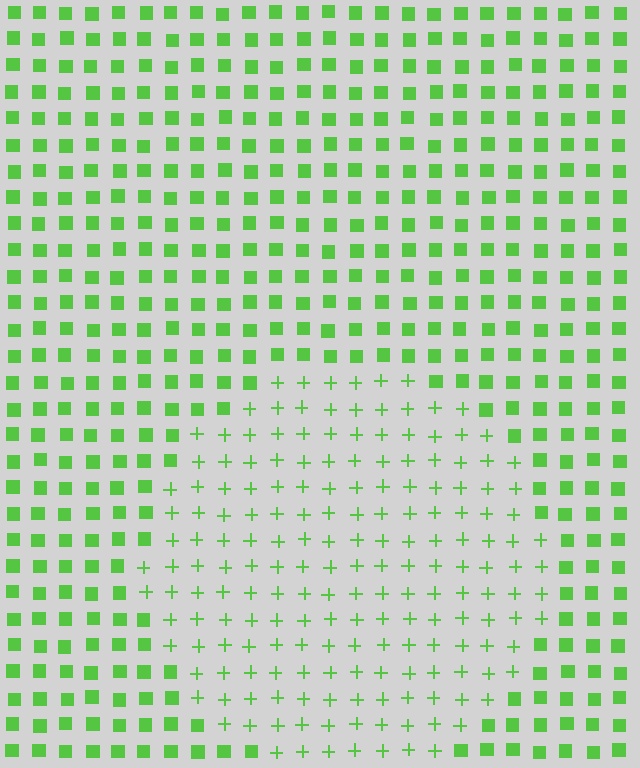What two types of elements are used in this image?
The image uses plus signs inside the circle region and squares outside it.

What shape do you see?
I see a circle.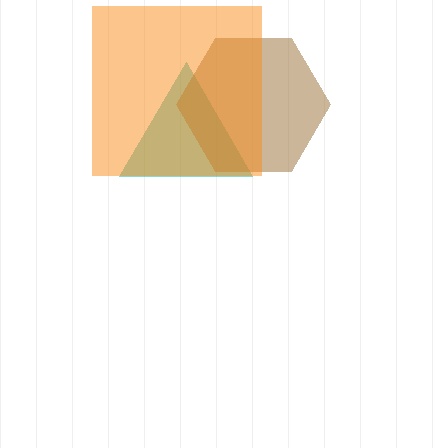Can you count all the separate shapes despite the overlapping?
Yes, there are 3 separate shapes.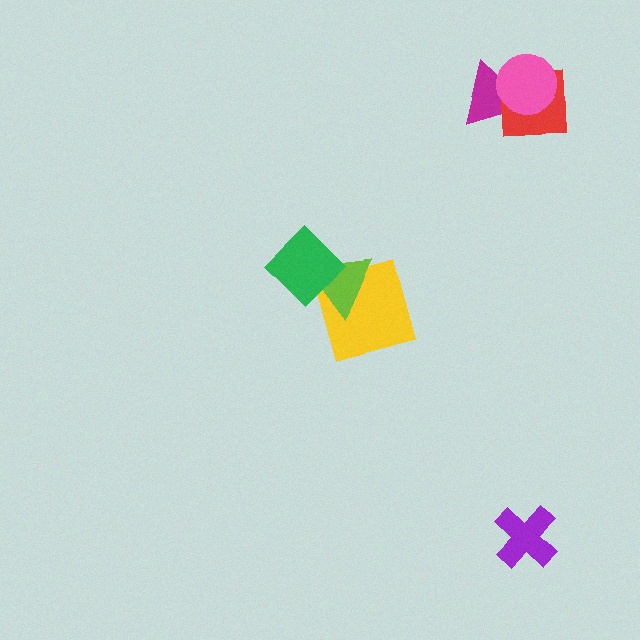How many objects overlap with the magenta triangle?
2 objects overlap with the magenta triangle.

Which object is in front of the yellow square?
The lime triangle is in front of the yellow square.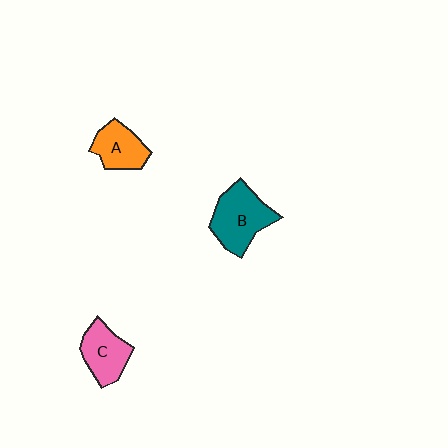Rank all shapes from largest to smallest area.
From largest to smallest: B (teal), C (pink), A (orange).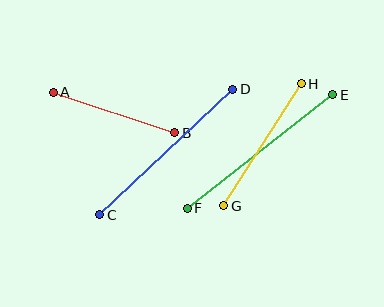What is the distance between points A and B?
The distance is approximately 128 pixels.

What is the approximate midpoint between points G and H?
The midpoint is at approximately (262, 145) pixels.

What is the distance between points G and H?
The distance is approximately 144 pixels.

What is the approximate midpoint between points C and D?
The midpoint is at approximately (166, 152) pixels.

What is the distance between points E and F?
The distance is approximately 185 pixels.